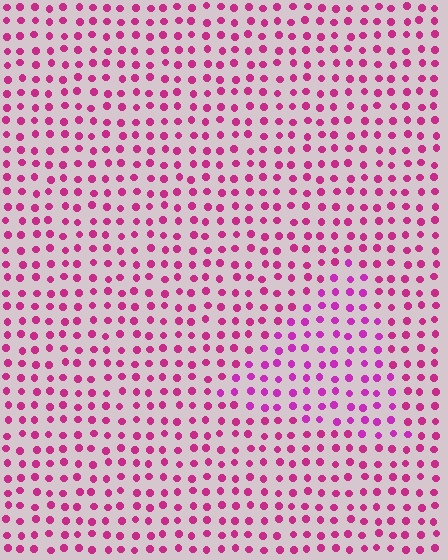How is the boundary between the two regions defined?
The boundary is defined purely by a slight shift in hue (about 19 degrees). Spacing, size, and orientation are identical on both sides.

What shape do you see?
I see a triangle.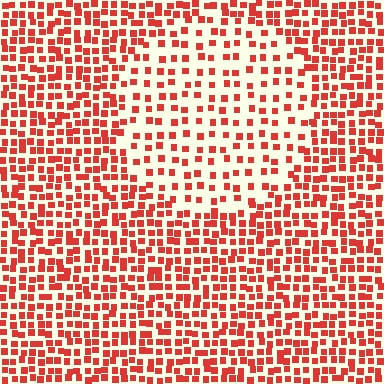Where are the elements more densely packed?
The elements are more densely packed outside the circle boundary.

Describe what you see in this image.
The image contains small red elements arranged at two different densities. A circle-shaped region is visible where the elements are less densely packed than the surrounding area.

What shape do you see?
I see a circle.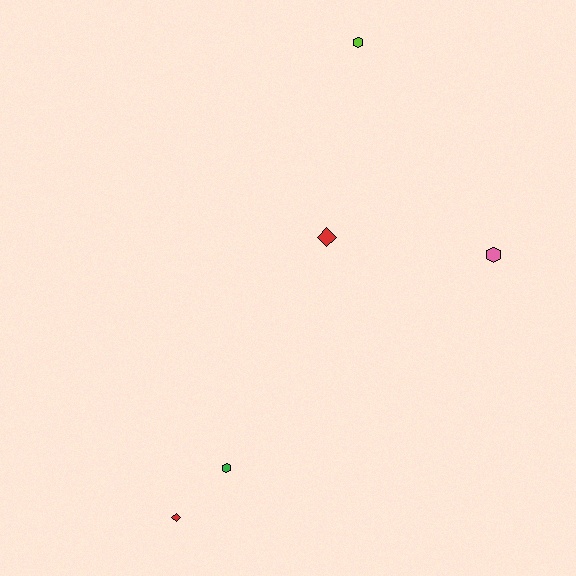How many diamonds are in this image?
There are 2 diamonds.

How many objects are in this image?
There are 5 objects.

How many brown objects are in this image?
There are no brown objects.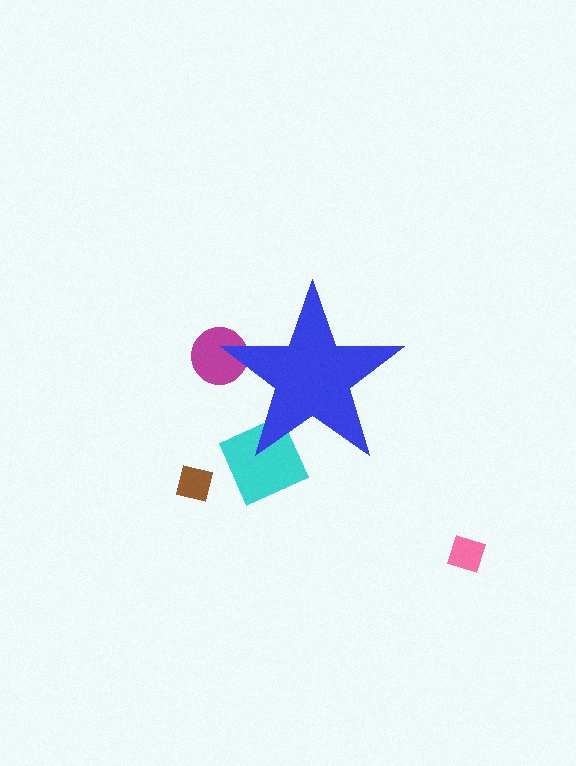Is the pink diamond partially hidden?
No, the pink diamond is fully visible.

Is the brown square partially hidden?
No, the brown square is fully visible.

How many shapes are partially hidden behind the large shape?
2 shapes are partially hidden.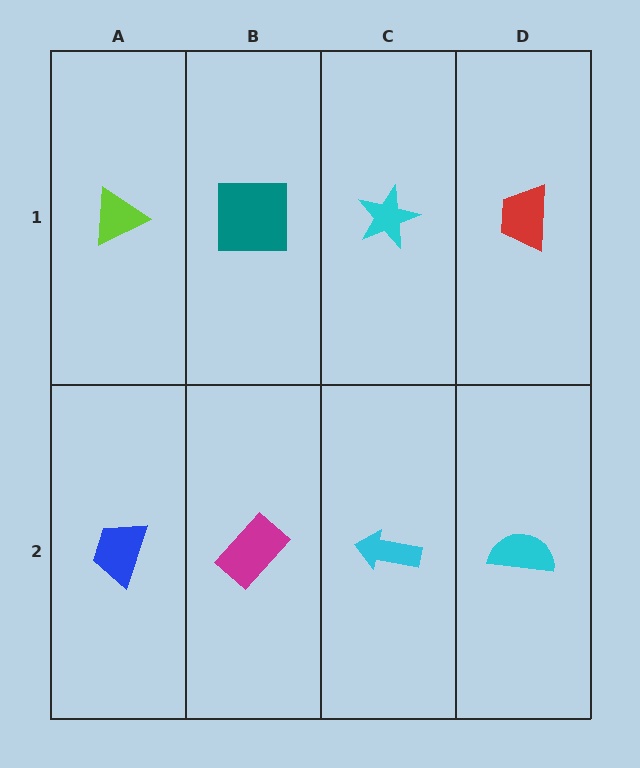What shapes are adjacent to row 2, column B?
A teal square (row 1, column B), a blue trapezoid (row 2, column A), a cyan arrow (row 2, column C).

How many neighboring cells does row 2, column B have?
3.